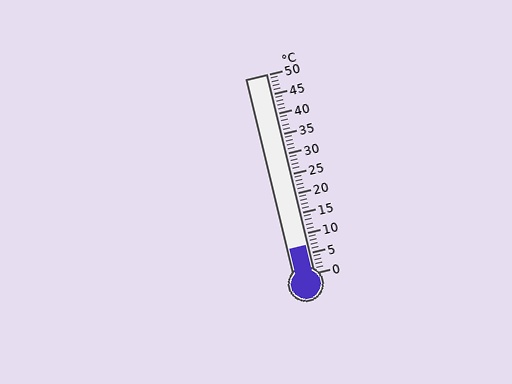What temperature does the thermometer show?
The thermometer shows approximately 7°C.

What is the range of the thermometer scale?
The thermometer scale ranges from 0°C to 50°C.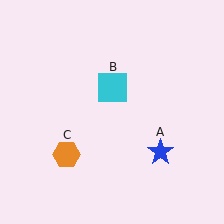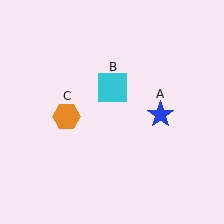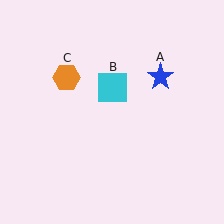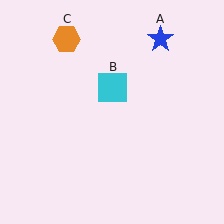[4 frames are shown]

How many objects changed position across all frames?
2 objects changed position: blue star (object A), orange hexagon (object C).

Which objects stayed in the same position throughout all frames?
Cyan square (object B) remained stationary.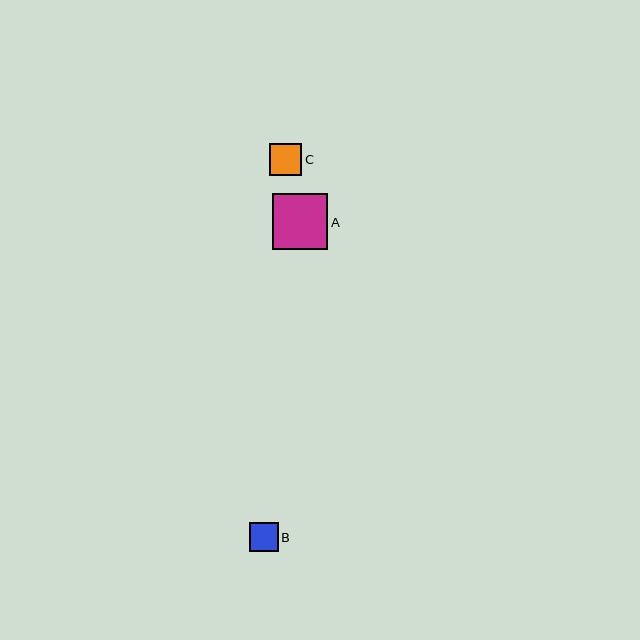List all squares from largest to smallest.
From largest to smallest: A, C, B.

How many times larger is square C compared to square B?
Square C is approximately 1.1 times the size of square B.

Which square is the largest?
Square A is the largest with a size of approximately 56 pixels.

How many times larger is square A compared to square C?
Square A is approximately 1.8 times the size of square C.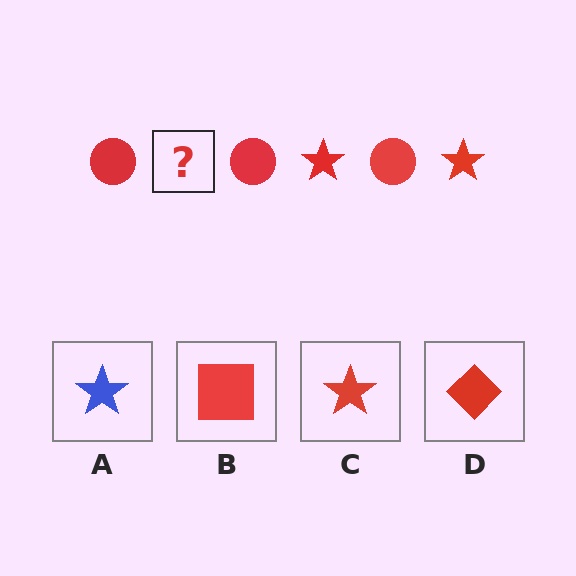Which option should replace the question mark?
Option C.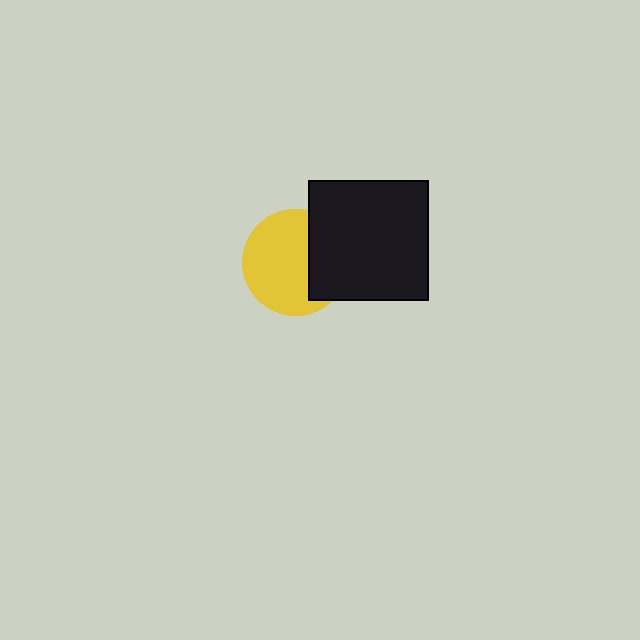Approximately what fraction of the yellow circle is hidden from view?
Roughly 34% of the yellow circle is hidden behind the black square.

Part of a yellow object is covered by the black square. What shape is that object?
It is a circle.